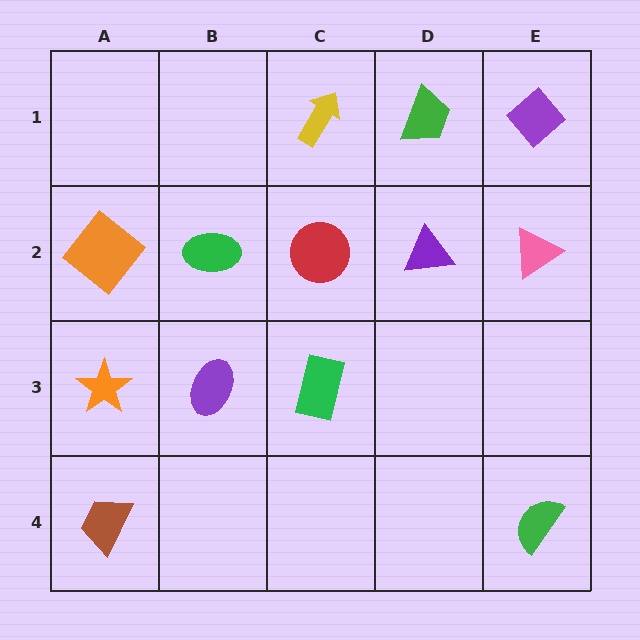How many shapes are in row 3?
3 shapes.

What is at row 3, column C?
A green rectangle.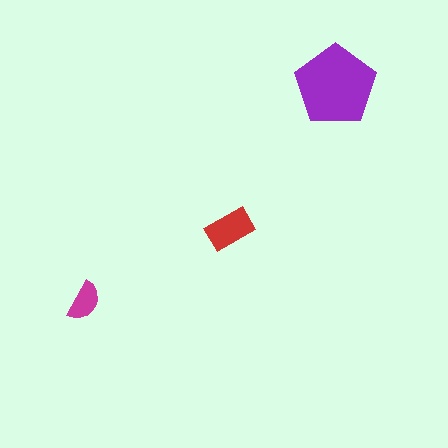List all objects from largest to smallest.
The purple pentagon, the red rectangle, the magenta semicircle.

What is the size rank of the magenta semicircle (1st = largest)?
3rd.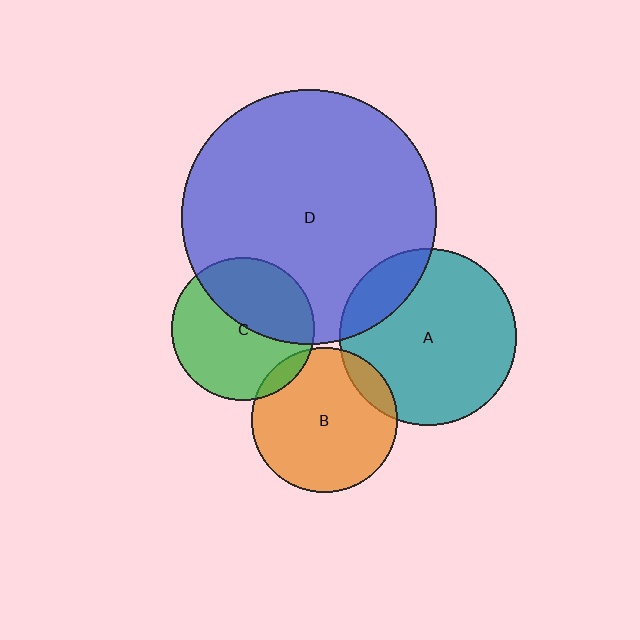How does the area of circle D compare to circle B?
Approximately 3.1 times.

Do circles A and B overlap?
Yes.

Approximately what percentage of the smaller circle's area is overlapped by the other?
Approximately 10%.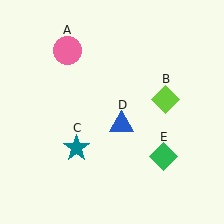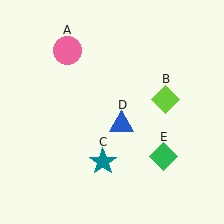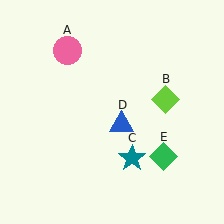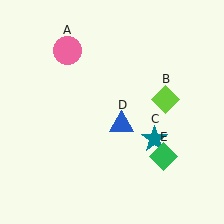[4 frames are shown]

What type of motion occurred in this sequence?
The teal star (object C) rotated counterclockwise around the center of the scene.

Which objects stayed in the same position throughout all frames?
Pink circle (object A) and lime diamond (object B) and blue triangle (object D) and green diamond (object E) remained stationary.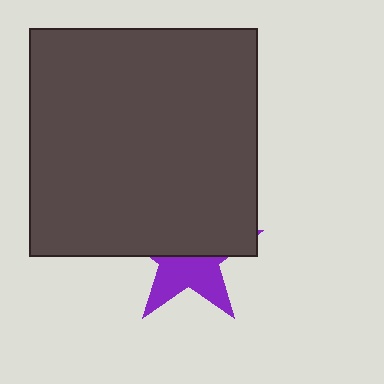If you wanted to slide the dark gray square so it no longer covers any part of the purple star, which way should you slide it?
Slide it up — that is the most direct way to separate the two shapes.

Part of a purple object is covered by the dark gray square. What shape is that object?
It is a star.